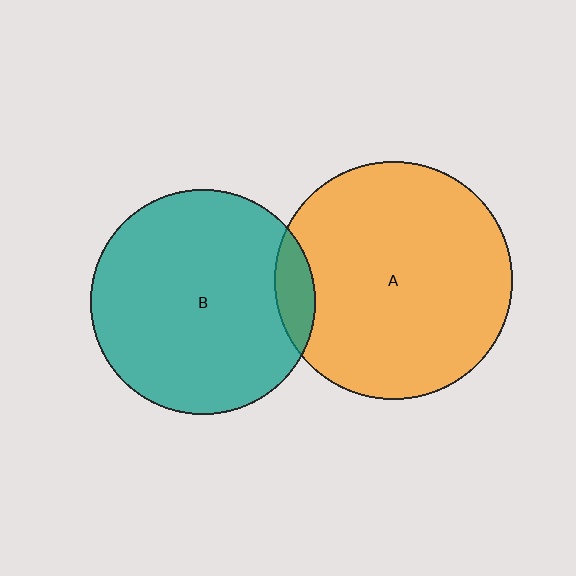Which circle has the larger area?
Circle A (orange).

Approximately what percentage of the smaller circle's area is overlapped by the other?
Approximately 10%.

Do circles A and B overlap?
Yes.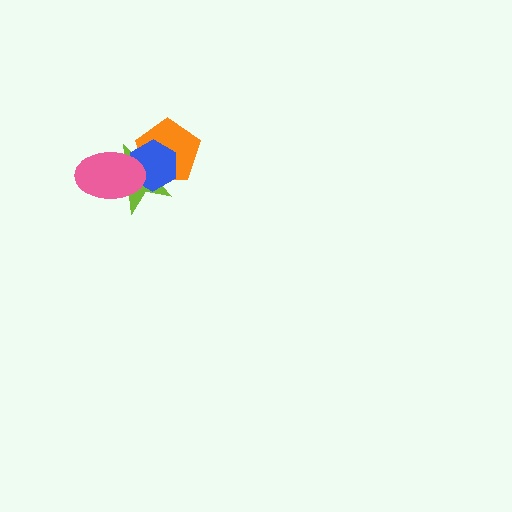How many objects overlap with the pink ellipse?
3 objects overlap with the pink ellipse.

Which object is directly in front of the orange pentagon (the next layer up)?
The lime star is directly in front of the orange pentagon.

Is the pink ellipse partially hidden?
No, no other shape covers it.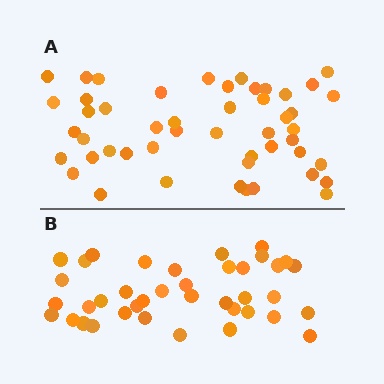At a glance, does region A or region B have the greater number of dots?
Region A (the top region) has more dots.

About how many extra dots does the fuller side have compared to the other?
Region A has roughly 10 or so more dots than region B.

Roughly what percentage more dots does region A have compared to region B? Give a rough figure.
About 25% more.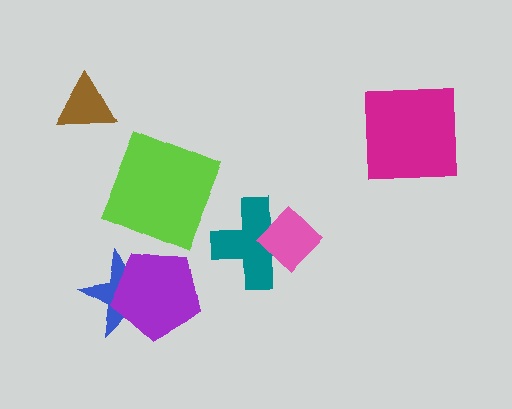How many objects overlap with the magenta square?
0 objects overlap with the magenta square.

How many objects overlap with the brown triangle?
0 objects overlap with the brown triangle.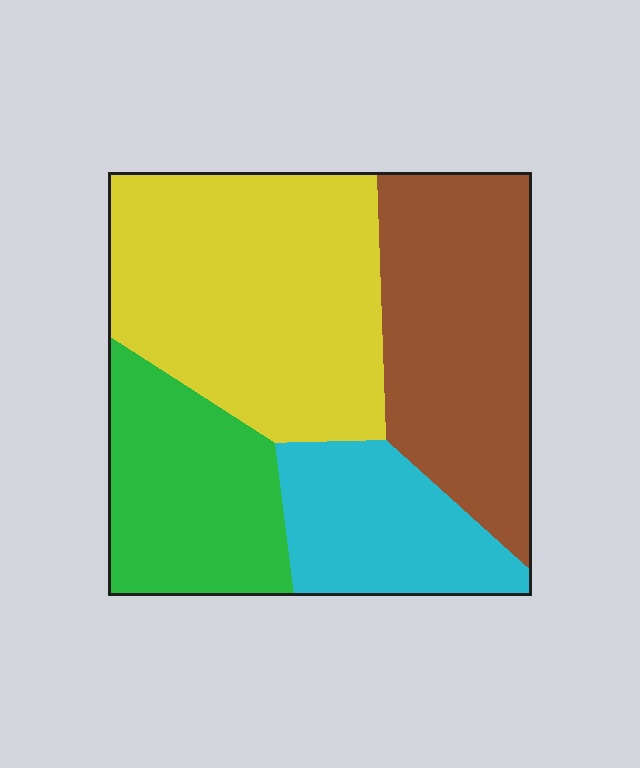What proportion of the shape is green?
Green covers 20% of the shape.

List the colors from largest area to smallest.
From largest to smallest: yellow, brown, green, cyan.